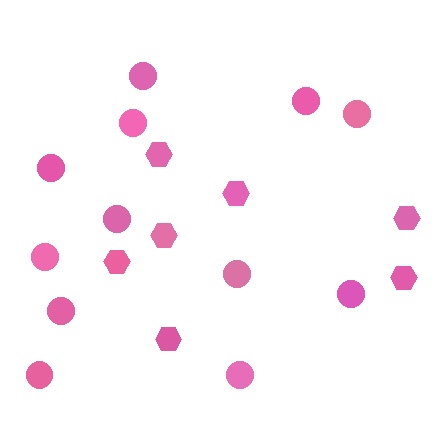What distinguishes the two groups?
There are 2 groups: one group of hexagons (7) and one group of circles (12).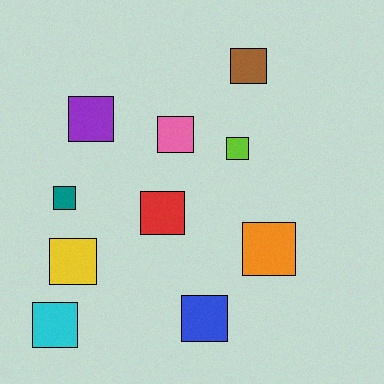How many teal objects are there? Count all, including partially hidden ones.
There is 1 teal object.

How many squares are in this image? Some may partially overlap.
There are 10 squares.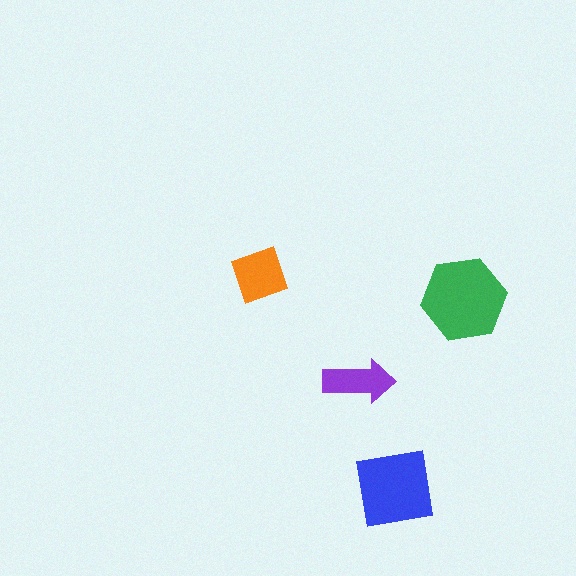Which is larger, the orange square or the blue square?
The blue square.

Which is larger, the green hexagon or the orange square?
The green hexagon.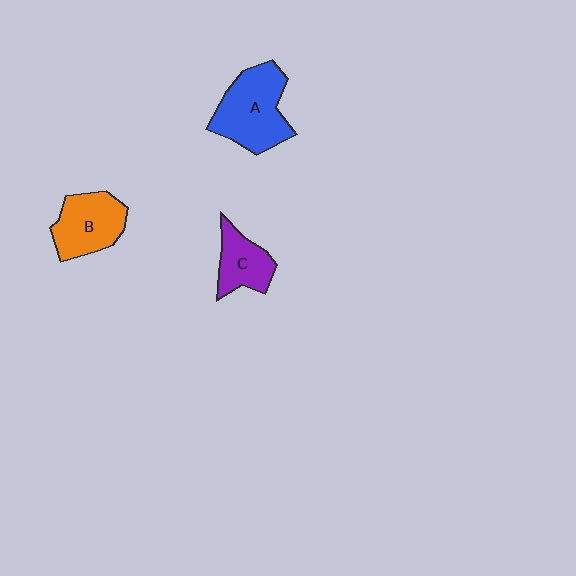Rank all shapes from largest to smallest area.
From largest to smallest: A (blue), B (orange), C (purple).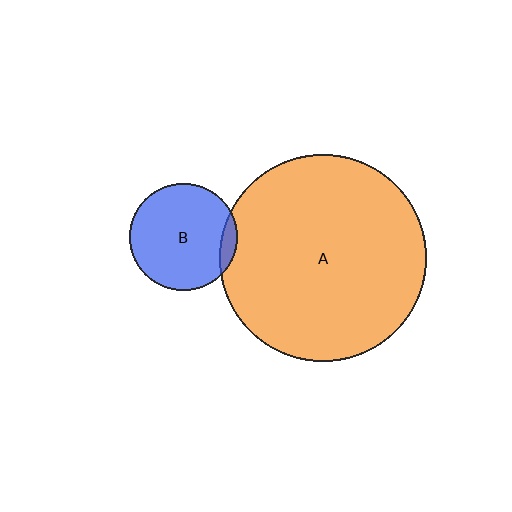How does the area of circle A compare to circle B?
Approximately 3.7 times.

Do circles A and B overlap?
Yes.